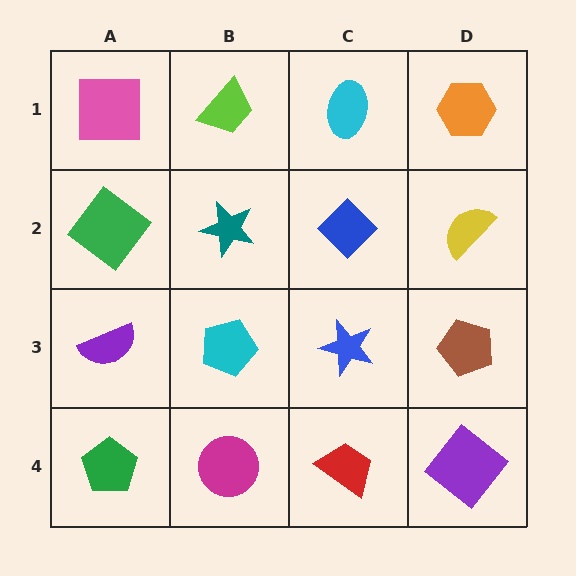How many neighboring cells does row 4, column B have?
3.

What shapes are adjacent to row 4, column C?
A blue star (row 3, column C), a magenta circle (row 4, column B), a purple diamond (row 4, column D).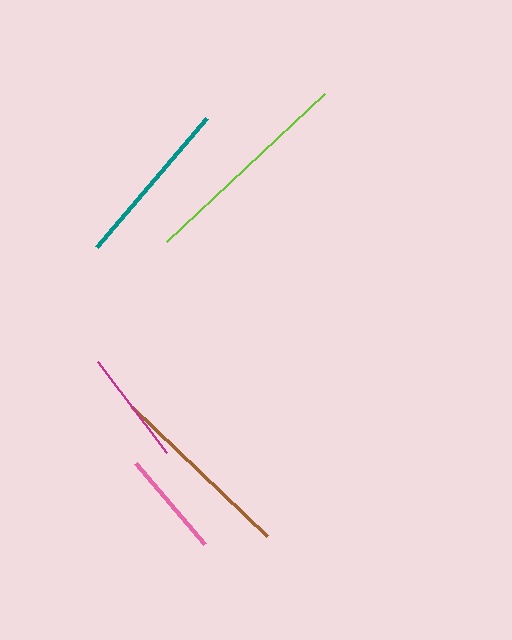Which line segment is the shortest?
The pink line is the shortest at approximately 106 pixels.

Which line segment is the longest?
The lime line is the longest at approximately 216 pixels.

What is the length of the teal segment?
The teal segment is approximately 169 pixels long.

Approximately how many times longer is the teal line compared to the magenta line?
The teal line is approximately 1.5 times the length of the magenta line.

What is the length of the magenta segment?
The magenta segment is approximately 114 pixels long.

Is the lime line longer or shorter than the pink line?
The lime line is longer than the pink line.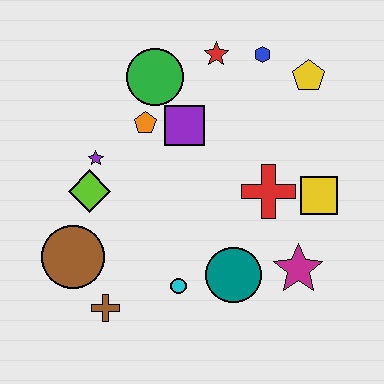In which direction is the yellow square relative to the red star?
The yellow square is below the red star.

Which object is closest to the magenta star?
The teal circle is closest to the magenta star.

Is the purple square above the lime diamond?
Yes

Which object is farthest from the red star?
The brown cross is farthest from the red star.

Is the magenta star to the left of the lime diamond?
No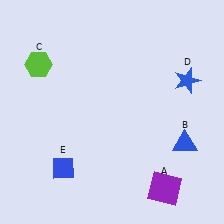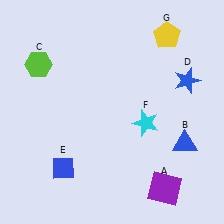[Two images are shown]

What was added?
A cyan star (F), a yellow pentagon (G) were added in Image 2.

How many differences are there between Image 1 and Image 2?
There are 2 differences between the two images.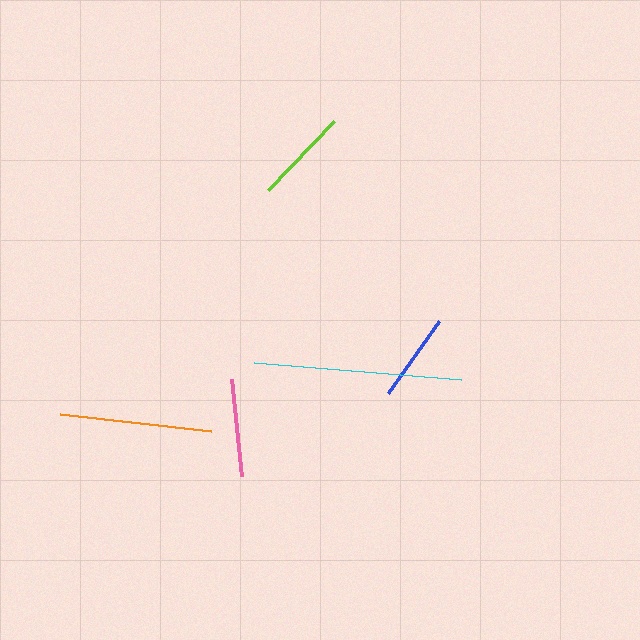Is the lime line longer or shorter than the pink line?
The pink line is longer than the lime line.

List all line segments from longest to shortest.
From longest to shortest: cyan, orange, pink, lime, blue.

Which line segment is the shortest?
The blue line is the shortest at approximately 88 pixels.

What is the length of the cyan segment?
The cyan segment is approximately 208 pixels long.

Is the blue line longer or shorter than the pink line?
The pink line is longer than the blue line.